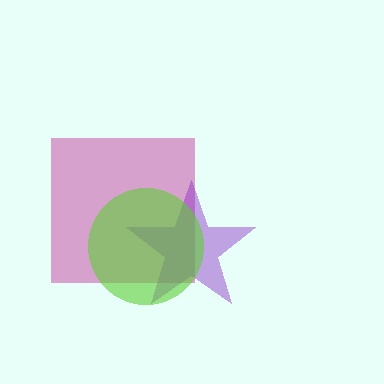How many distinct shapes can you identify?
There are 3 distinct shapes: a magenta square, a purple star, a lime circle.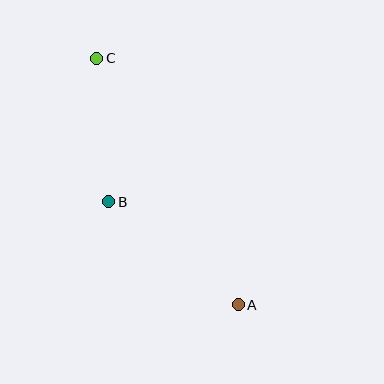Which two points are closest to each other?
Points B and C are closest to each other.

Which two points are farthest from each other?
Points A and C are farthest from each other.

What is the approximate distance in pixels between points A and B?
The distance between A and B is approximately 166 pixels.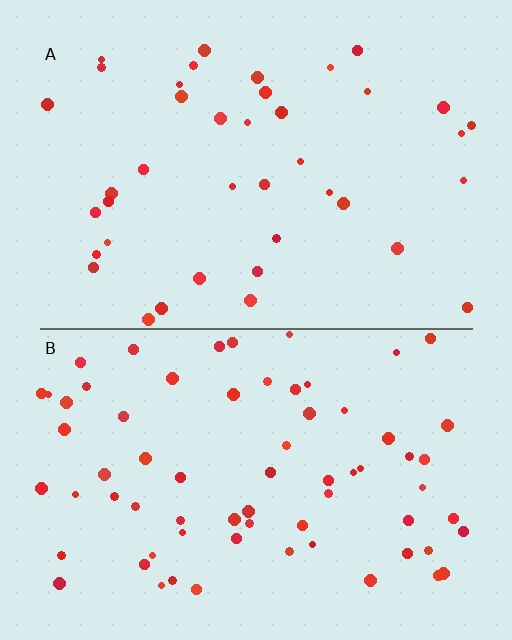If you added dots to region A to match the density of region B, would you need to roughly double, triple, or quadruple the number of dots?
Approximately double.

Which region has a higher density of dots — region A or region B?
B (the bottom).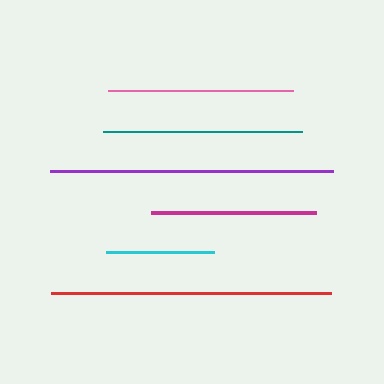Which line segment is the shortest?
The cyan line is the shortest at approximately 108 pixels.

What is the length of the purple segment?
The purple segment is approximately 283 pixels long.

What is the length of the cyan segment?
The cyan segment is approximately 108 pixels long.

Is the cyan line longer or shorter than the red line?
The red line is longer than the cyan line.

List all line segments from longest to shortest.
From longest to shortest: purple, red, teal, pink, magenta, cyan.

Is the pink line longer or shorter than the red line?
The red line is longer than the pink line.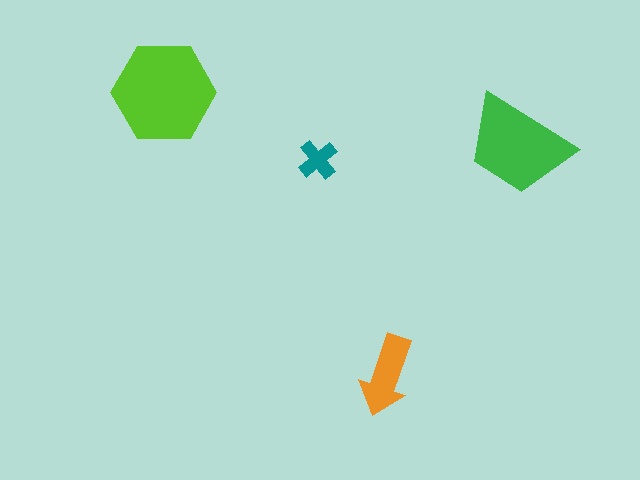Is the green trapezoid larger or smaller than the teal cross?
Larger.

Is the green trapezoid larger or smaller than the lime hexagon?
Smaller.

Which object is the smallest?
The teal cross.